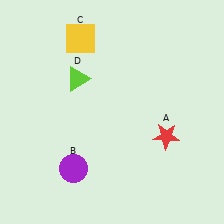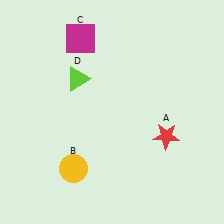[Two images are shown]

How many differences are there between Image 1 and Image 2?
There are 2 differences between the two images.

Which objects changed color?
B changed from purple to yellow. C changed from yellow to magenta.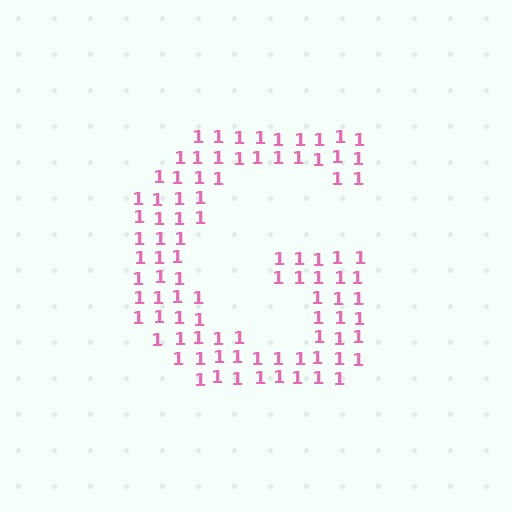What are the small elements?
The small elements are digit 1's.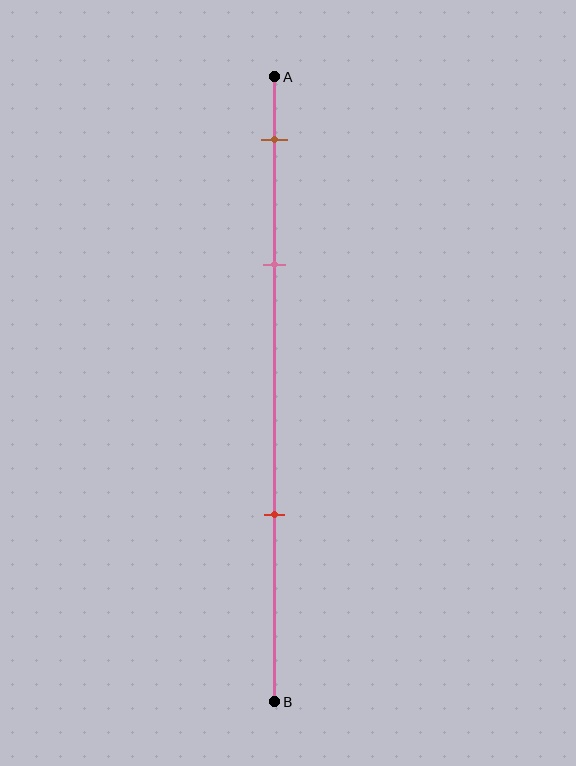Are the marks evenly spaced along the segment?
No, the marks are not evenly spaced.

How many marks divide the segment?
There are 3 marks dividing the segment.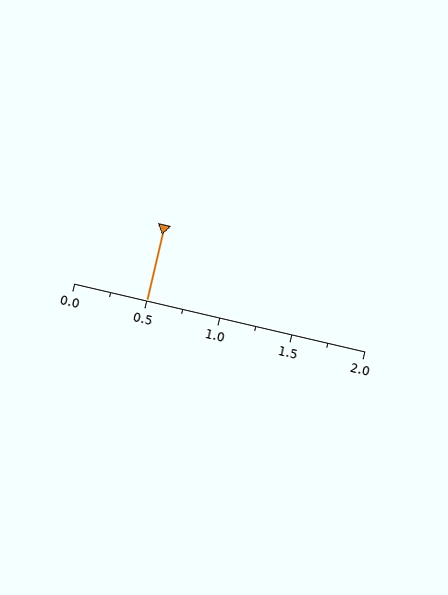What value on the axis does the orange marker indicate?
The marker indicates approximately 0.5.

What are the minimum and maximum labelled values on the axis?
The axis runs from 0.0 to 2.0.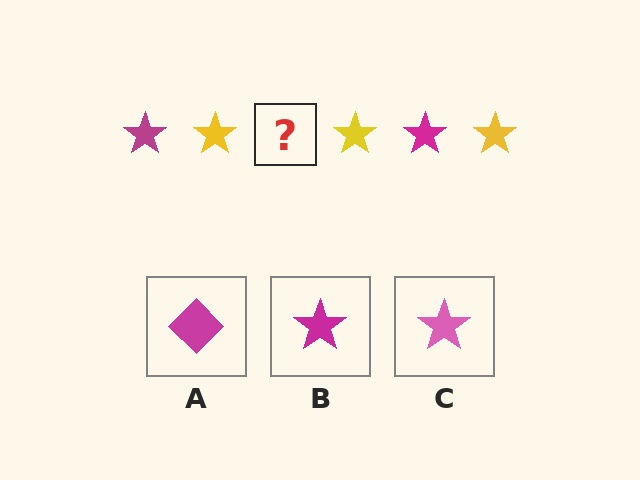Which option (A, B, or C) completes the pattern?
B.